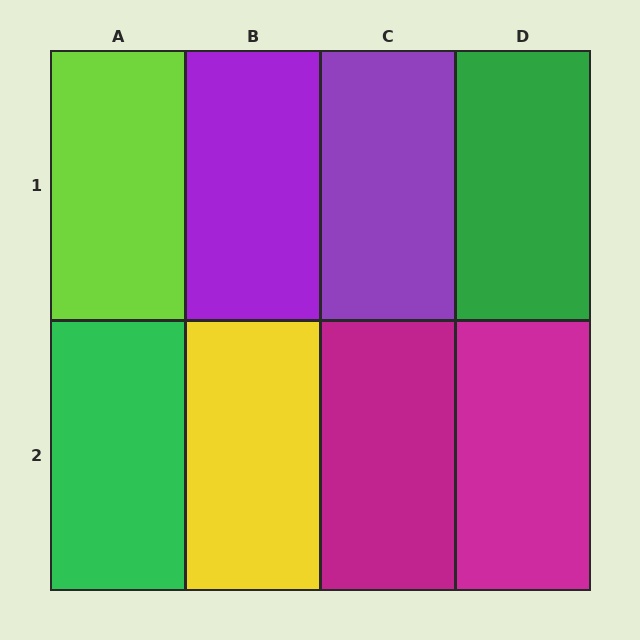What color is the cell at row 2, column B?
Yellow.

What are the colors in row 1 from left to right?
Lime, purple, purple, green.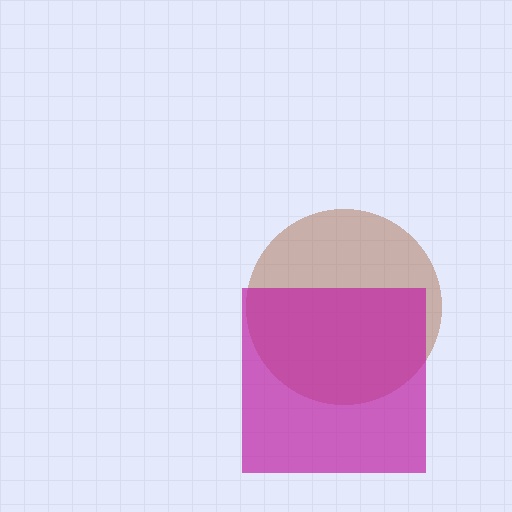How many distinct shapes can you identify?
There are 2 distinct shapes: a brown circle, a magenta square.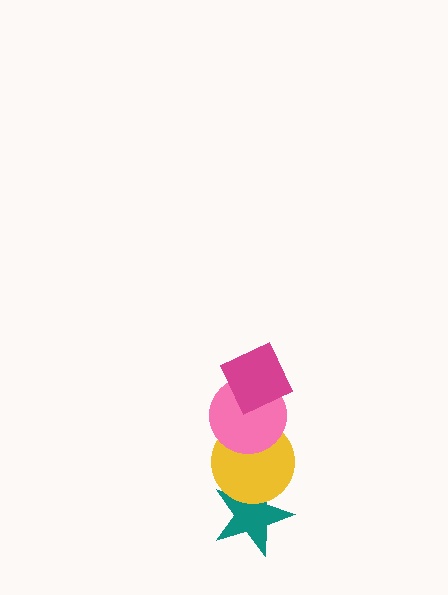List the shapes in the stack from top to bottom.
From top to bottom: the magenta diamond, the pink circle, the yellow circle, the teal star.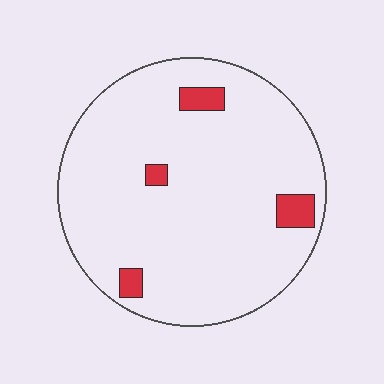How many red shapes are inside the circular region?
4.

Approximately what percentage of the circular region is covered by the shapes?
Approximately 5%.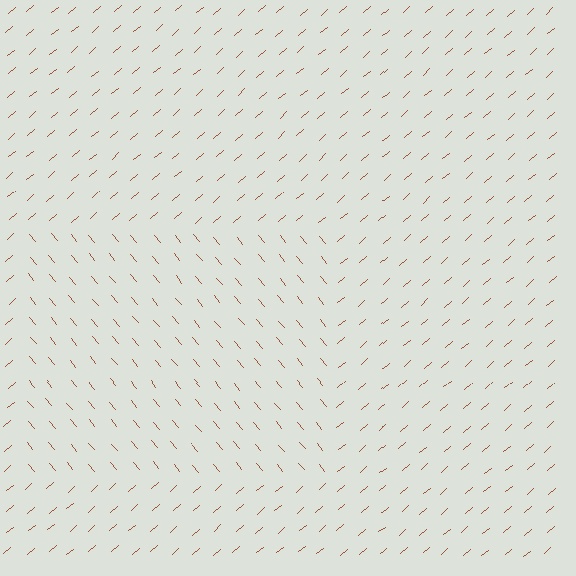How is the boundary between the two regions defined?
The boundary is defined purely by a change in line orientation (approximately 89 degrees difference). All lines are the same color and thickness.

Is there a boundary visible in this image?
Yes, there is a texture boundary formed by a change in line orientation.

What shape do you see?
I see a rectangle.